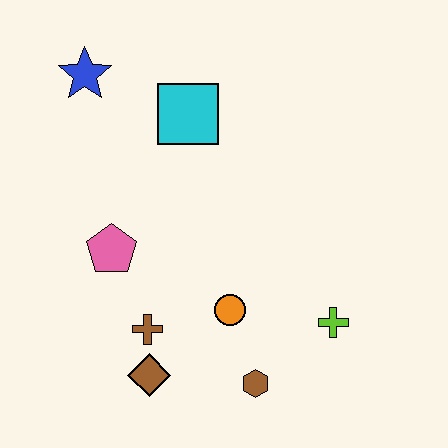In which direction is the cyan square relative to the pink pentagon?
The cyan square is above the pink pentagon.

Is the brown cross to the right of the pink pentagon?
Yes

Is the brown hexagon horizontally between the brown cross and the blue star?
No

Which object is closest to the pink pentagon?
The brown cross is closest to the pink pentagon.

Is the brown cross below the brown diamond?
No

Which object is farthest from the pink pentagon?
The lime cross is farthest from the pink pentagon.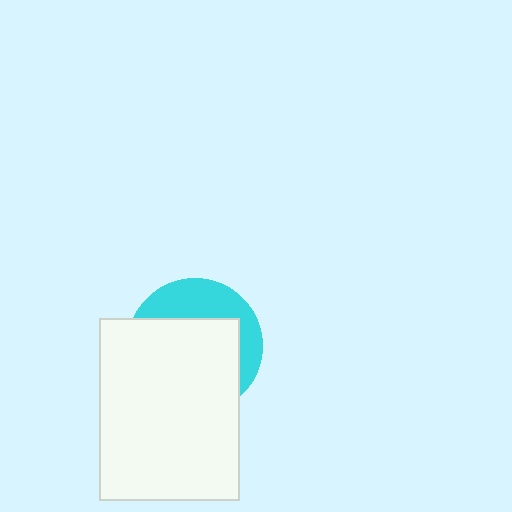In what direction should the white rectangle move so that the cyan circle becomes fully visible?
The white rectangle should move down. That is the shortest direction to clear the overlap and leave the cyan circle fully visible.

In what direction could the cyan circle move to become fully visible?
The cyan circle could move up. That would shift it out from behind the white rectangle entirely.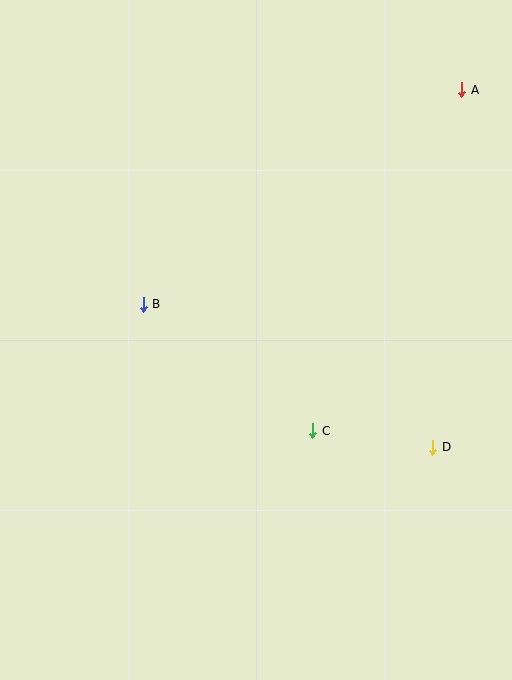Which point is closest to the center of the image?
Point C at (313, 431) is closest to the center.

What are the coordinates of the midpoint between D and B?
The midpoint between D and B is at (288, 376).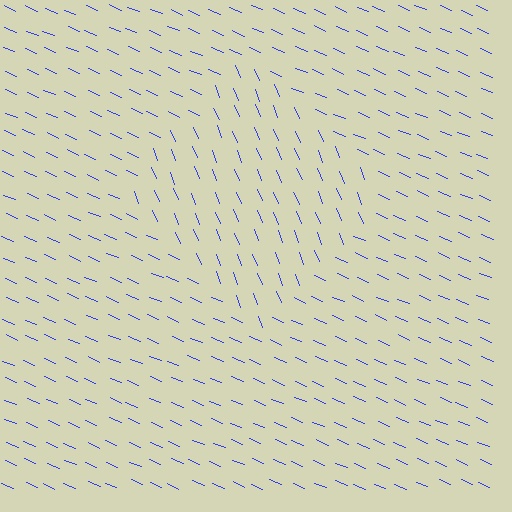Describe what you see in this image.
The image is filled with small blue line segments. A diamond region in the image has lines oriented differently from the surrounding lines, creating a visible texture boundary.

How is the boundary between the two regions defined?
The boundary is defined purely by a change in line orientation (approximately 45 degrees difference). All lines are the same color and thickness.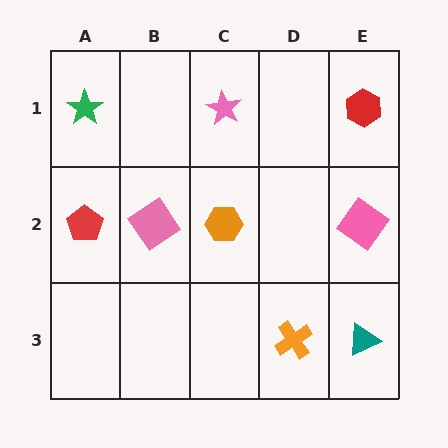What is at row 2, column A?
A red pentagon.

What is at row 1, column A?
A green star.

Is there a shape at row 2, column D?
No, that cell is empty.